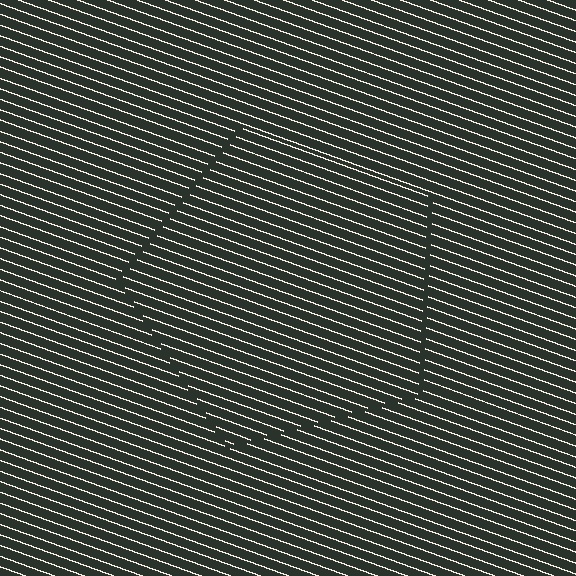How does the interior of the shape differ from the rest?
The interior of the shape contains the same grating, shifted by half a period — the contour is defined by the phase discontinuity where line-ends from the inner and outer gratings abut.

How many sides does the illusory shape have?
5 sides — the line-ends trace a pentagon.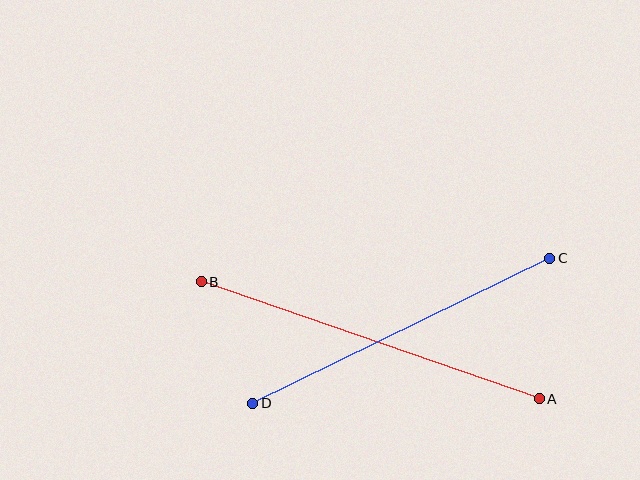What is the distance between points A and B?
The distance is approximately 358 pixels.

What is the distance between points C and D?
The distance is approximately 330 pixels.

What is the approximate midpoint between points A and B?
The midpoint is at approximately (370, 340) pixels.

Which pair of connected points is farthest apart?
Points A and B are farthest apart.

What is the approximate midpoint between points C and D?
The midpoint is at approximately (401, 331) pixels.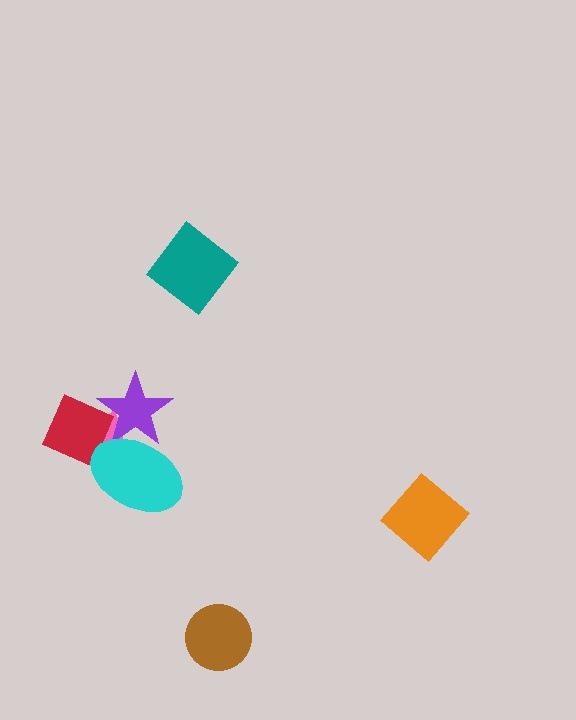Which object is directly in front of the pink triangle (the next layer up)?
The purple star is directly in front of the pink triangle.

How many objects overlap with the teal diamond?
0 objects overlap with the teal diamond.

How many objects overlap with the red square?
2 objects overlap with the red square.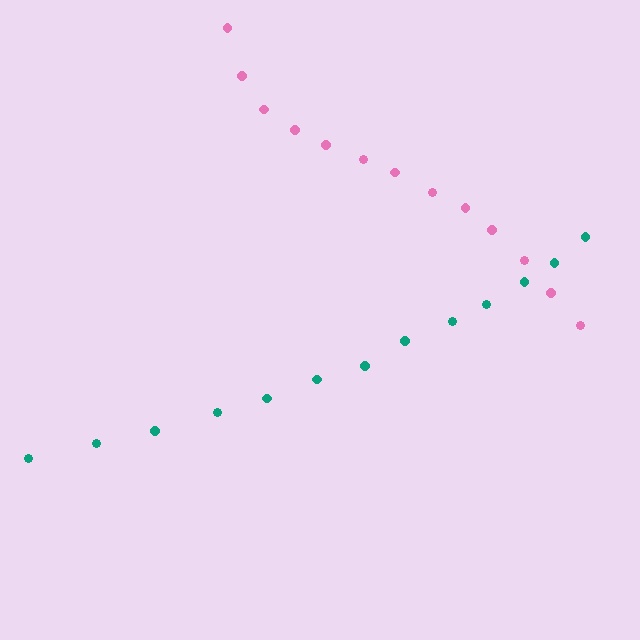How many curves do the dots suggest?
There are 2 distinct paths.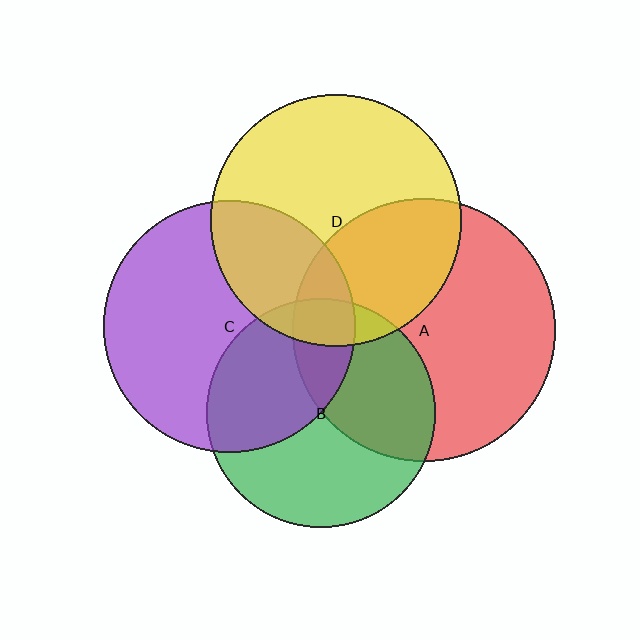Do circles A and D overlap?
Yes.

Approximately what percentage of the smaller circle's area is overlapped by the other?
Approximately 35%.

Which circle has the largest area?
Circle A (red).